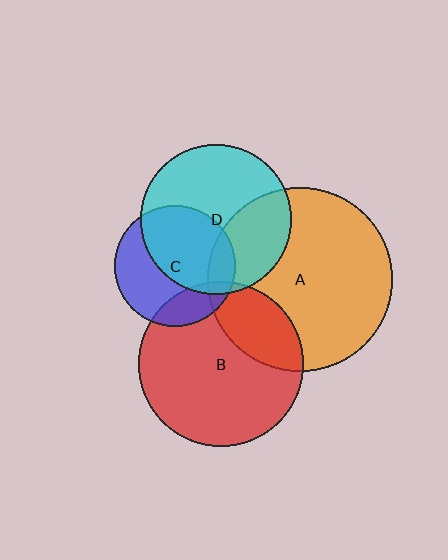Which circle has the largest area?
Circle A (orange).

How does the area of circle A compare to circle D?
Approximately 1.5 times.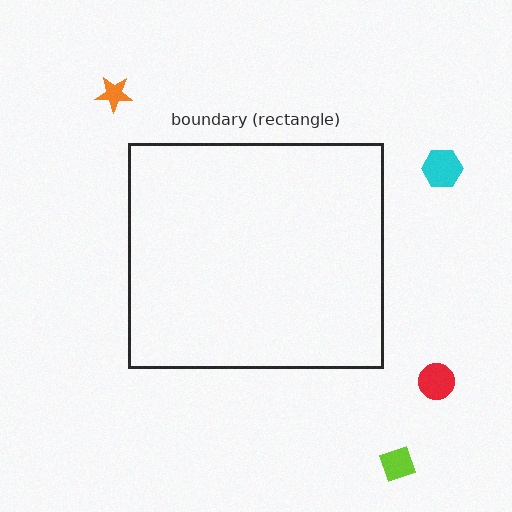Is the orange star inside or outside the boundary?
Outside.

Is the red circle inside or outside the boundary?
Outside.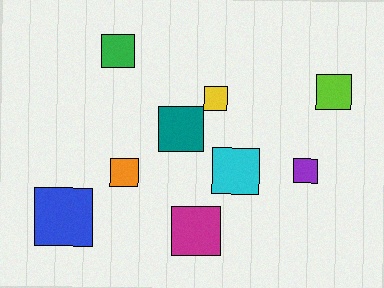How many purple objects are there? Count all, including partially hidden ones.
There is 1 purple object.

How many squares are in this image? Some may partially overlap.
There are 9 squares.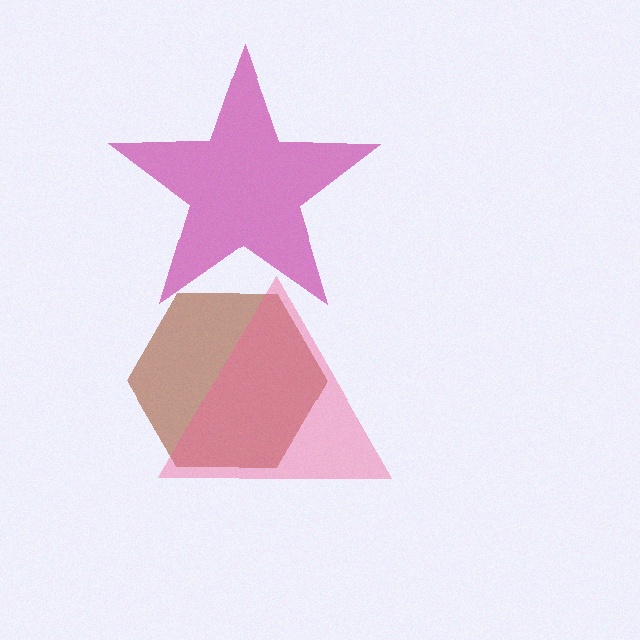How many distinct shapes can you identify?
There are 3 distinct shapes: a brown hexagon, a pink triangle, a magenta star.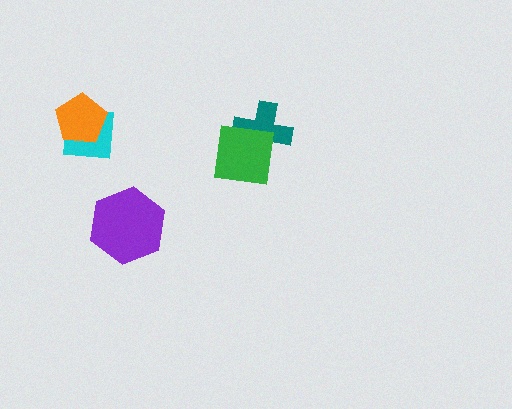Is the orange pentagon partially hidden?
No, no other shape covers it.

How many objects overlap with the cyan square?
1 object overlaps with the cyan square.